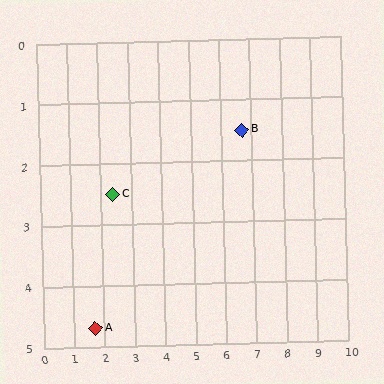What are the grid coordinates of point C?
Point C is at approximately (2.4, 2.5).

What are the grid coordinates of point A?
Point A is at approximately (1.7, 4.7).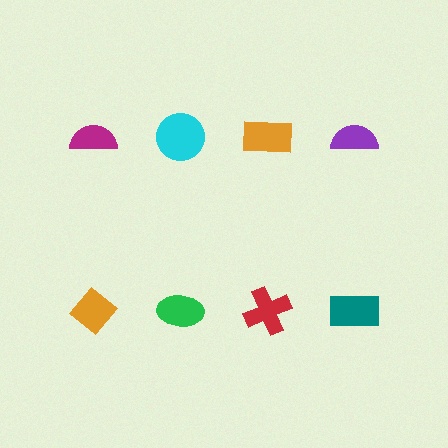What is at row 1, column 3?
An orange rectangle.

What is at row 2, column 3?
A red cross.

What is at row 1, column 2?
A cyan circle.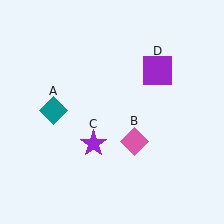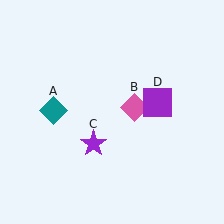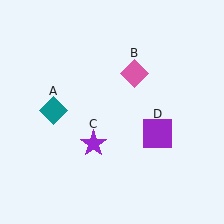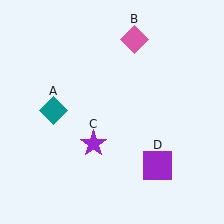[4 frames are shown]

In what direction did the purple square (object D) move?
The purple square (object D) moved down.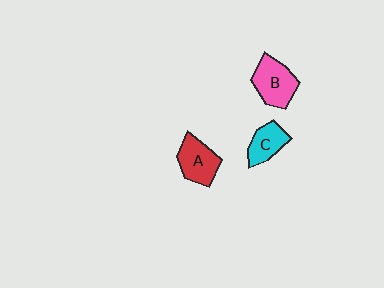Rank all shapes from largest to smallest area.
From largest to smallest: B (pink), A (red), C (cyan).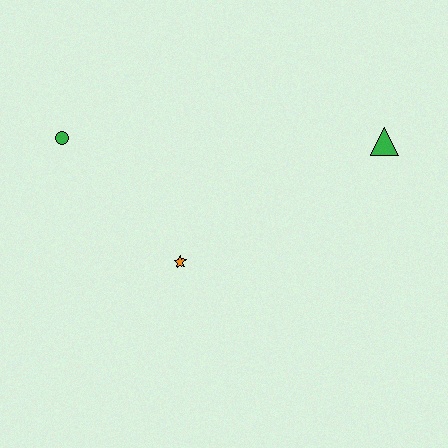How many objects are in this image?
There are 3 objects.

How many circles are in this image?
There is 1 circle.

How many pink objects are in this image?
There are no pink objects.